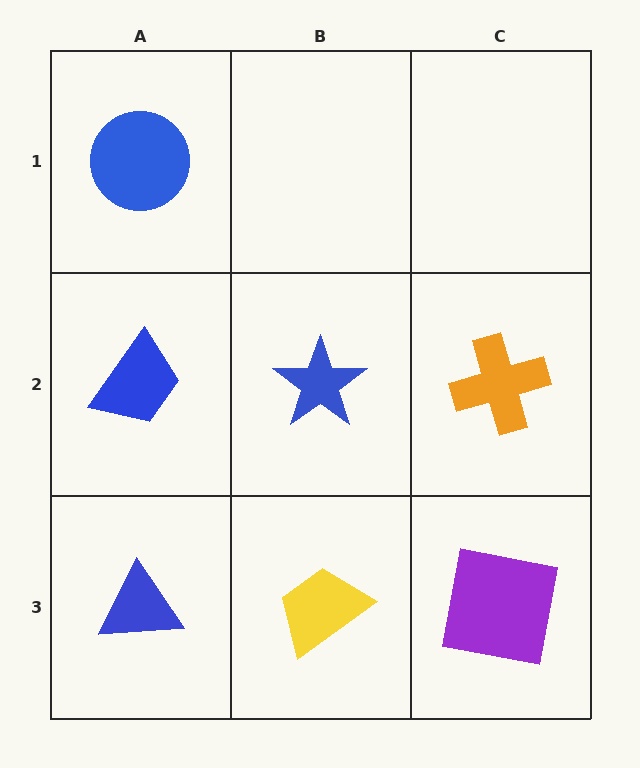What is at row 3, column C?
A purple square.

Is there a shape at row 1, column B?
No, that cell is empty.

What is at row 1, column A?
A blue circle.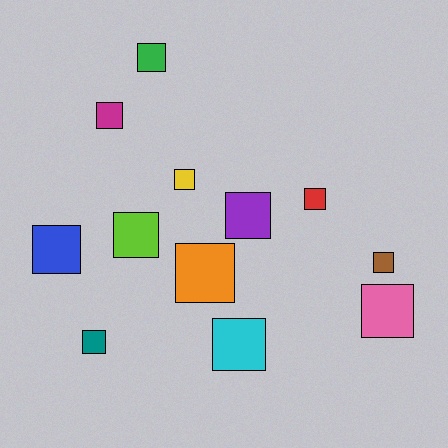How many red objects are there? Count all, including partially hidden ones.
There is 1 red object.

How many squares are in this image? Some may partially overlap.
There are 12 squares.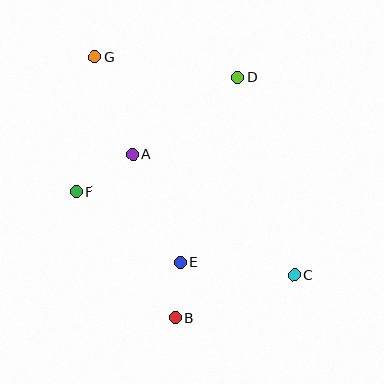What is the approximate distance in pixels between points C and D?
The distance between C and D is approximately 206 pixels.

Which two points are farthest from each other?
Points C and G are farthest from each other.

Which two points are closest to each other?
Points B and E are closest to each other.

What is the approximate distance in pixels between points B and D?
The distance between B and D is approximately 249 pixels.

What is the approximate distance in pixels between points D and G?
The distance between D and G is approximately 144 pixels.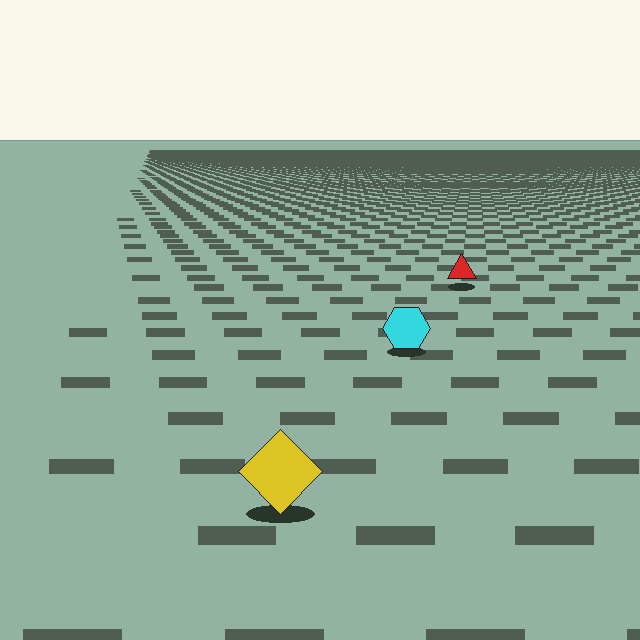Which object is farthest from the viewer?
The red triangle is farthest from the viewer. It appears smaller and the ground texture around it is denser.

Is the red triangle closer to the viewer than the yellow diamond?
No. The yellow diamond is closer — you can tell from the texture gradient: the ground texture is coarser near it.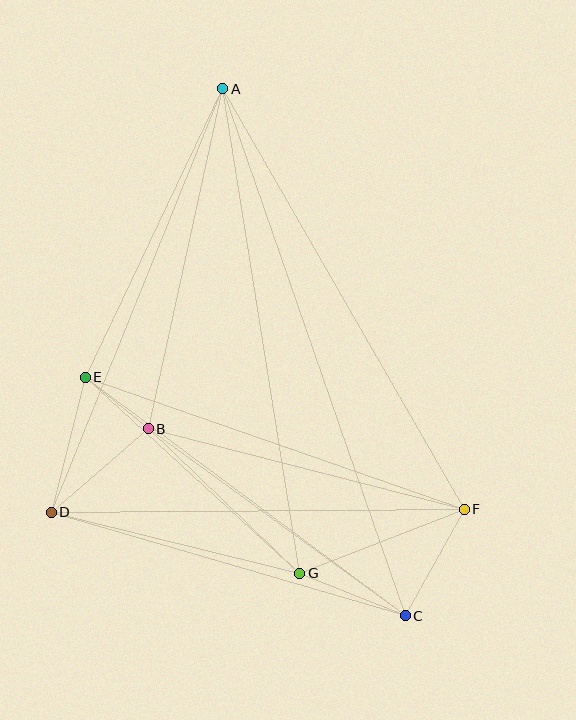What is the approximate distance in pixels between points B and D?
The distance between B and D is approximately 128 pixels.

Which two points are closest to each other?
Points B and E are closest to each other.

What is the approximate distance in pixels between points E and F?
The distance between E and F is approximately 402 pixels.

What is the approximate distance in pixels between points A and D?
The distance between A and D is approximately 457 pixels.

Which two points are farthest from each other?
Points A and C are farthest from each other.